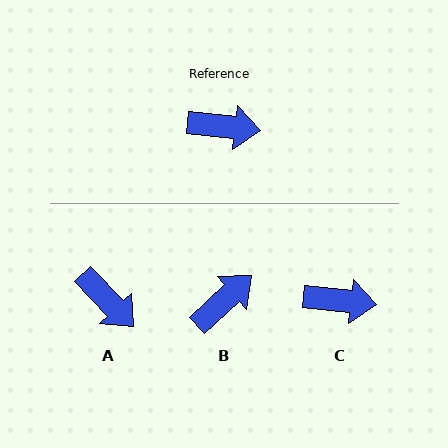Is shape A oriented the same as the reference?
No, it is off by about 40 degrees.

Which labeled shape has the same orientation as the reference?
C.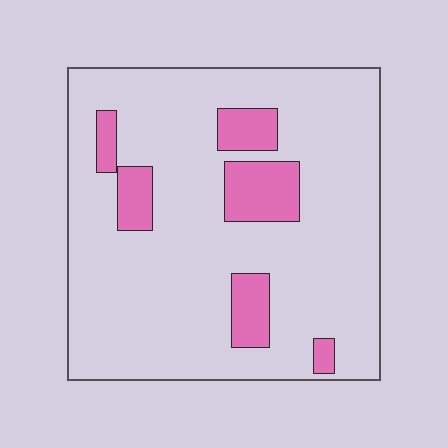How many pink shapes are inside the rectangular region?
6.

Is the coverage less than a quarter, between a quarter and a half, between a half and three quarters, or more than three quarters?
Less than a quarter.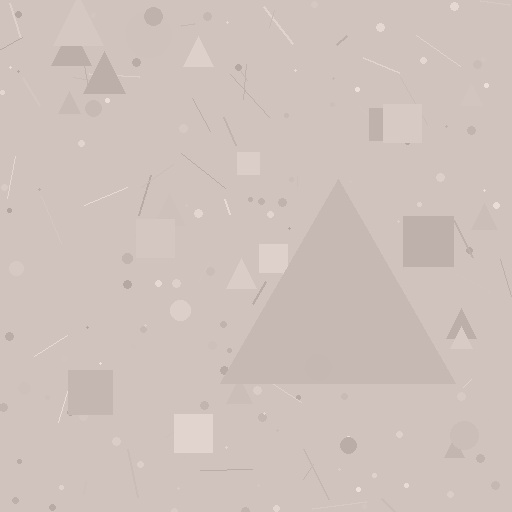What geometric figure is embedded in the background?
A triangle is embedded in the background.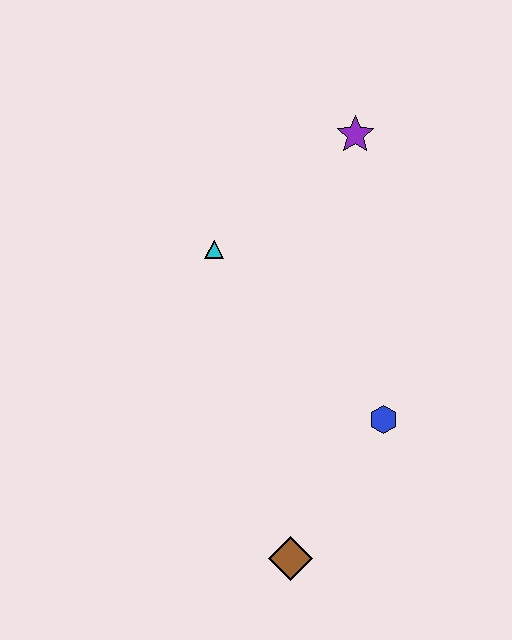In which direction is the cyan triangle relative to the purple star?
The cyan triangle is to the left of the purple star.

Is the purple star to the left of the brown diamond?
No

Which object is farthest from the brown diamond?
The purple star is farthest from the brown diamond.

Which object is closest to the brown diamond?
The blue hexagon is closest to the brown diamond.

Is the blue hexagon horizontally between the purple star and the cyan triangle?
No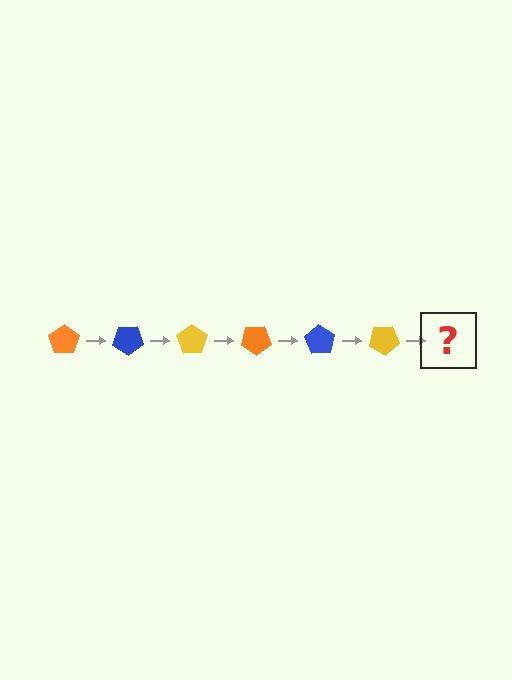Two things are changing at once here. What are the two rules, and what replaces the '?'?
The two rules are that it rotates 35 degrees each step and the color cycles through orange, blue, and yellow. The '?' should be an orange pentagon, rotated 210 degrees from the start.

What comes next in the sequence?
The next element should be an orange pentagon, rotated 210 degrees from the start.